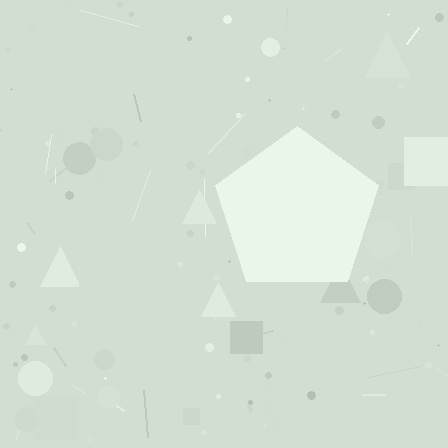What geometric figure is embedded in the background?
A pentagon is embedded in the background.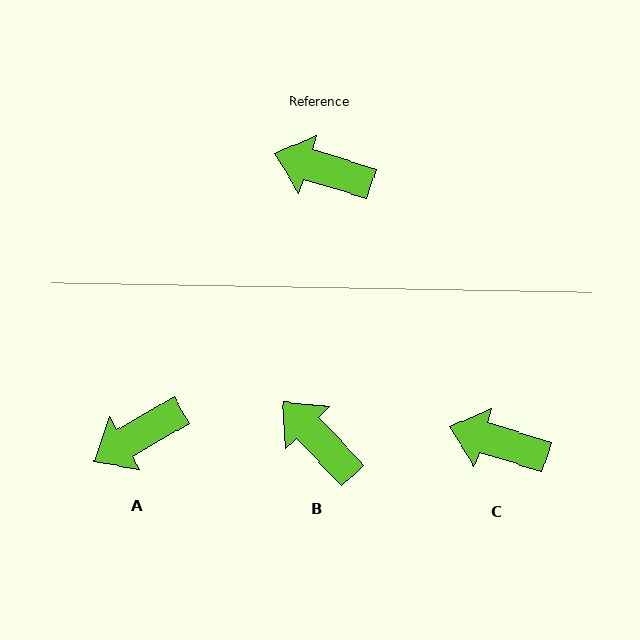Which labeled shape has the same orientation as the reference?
C.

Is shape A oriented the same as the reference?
No, it is off by about 48 degrees.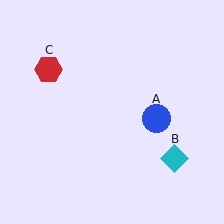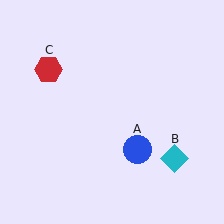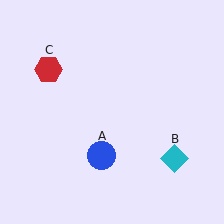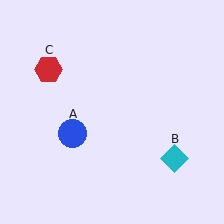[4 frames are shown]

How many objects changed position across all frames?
1 object changed position: blue circle (object A).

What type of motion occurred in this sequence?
The blue circle (object A) rotated clockwise around the center of the scene.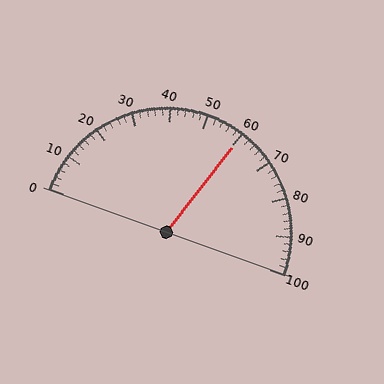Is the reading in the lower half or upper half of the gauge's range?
The reading is in the upper half of the range (0 to 100).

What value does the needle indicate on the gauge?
The needle indicates approximately 60.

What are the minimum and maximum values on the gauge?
The gauge ranges from 0 to 100.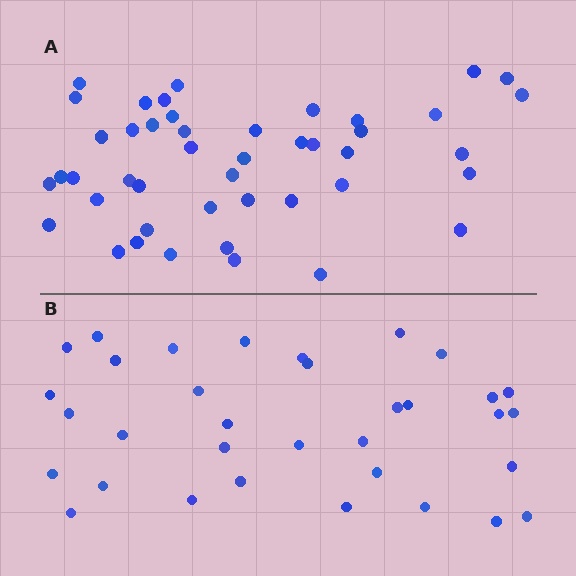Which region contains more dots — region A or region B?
Region A (the top region) has more dots.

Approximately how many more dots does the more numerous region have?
Region A has roughly 12 or so more dots than region B.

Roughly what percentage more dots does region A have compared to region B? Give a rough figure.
About 30% more.